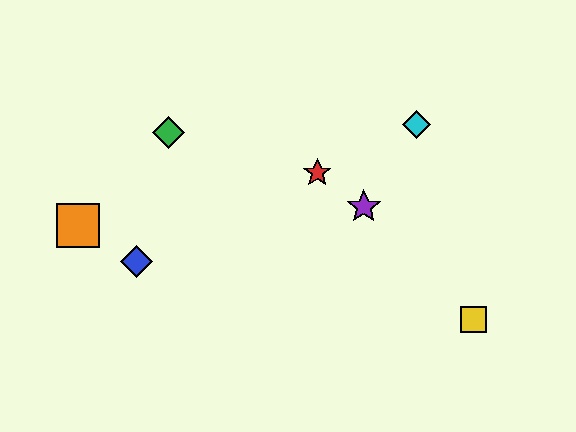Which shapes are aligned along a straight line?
The red star, the blue diamond, the cyan diamond are aligned along a straight line.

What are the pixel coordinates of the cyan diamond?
The cyan diamond is at (416, 124).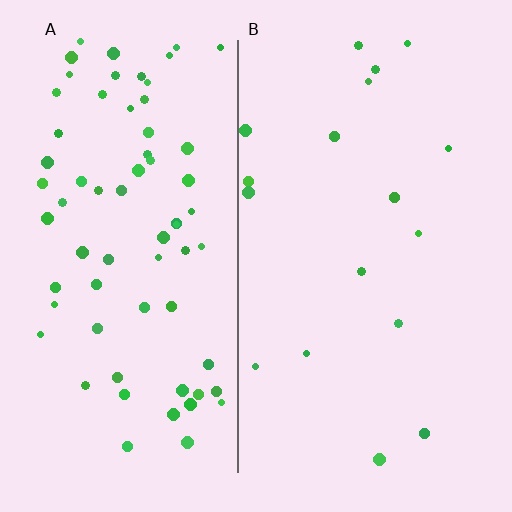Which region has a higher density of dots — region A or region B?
A (the left).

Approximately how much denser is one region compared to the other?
Approximately 3.9× — region A over region B.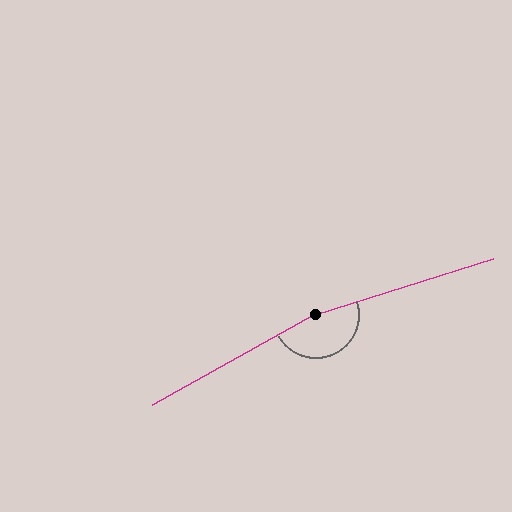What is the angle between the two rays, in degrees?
Approximately 169 degrees.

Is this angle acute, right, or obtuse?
It is obtuse.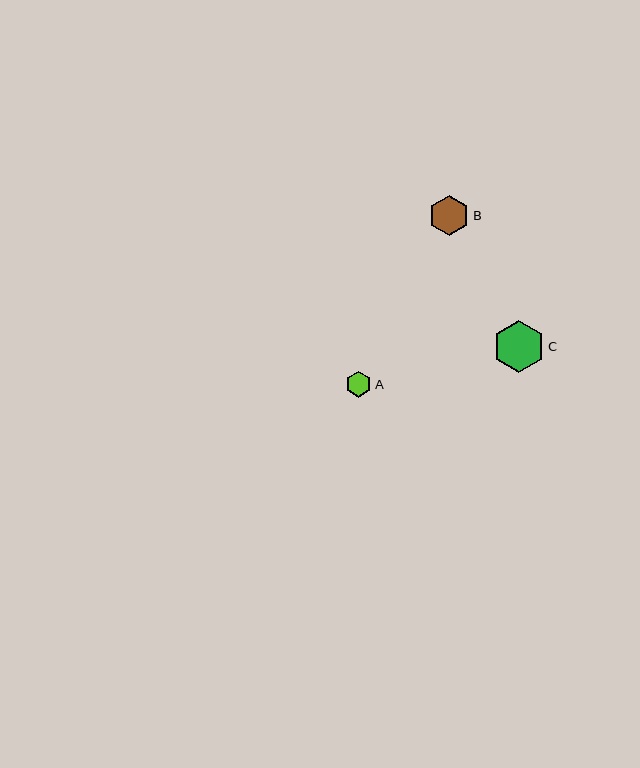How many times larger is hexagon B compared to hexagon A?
Hexagon B is approximately 1.5 times the size of hexagon A.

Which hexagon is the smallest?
Hexagon A is the smallest with a size of approximately 26 pixels.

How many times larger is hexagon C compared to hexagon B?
Hexagon C is approximately 1.3 times the size of hexagon B.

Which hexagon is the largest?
Hexagon C is the largest with a size of approximately 52 pixels.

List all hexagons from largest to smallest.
From largest to smallest: C, B, A.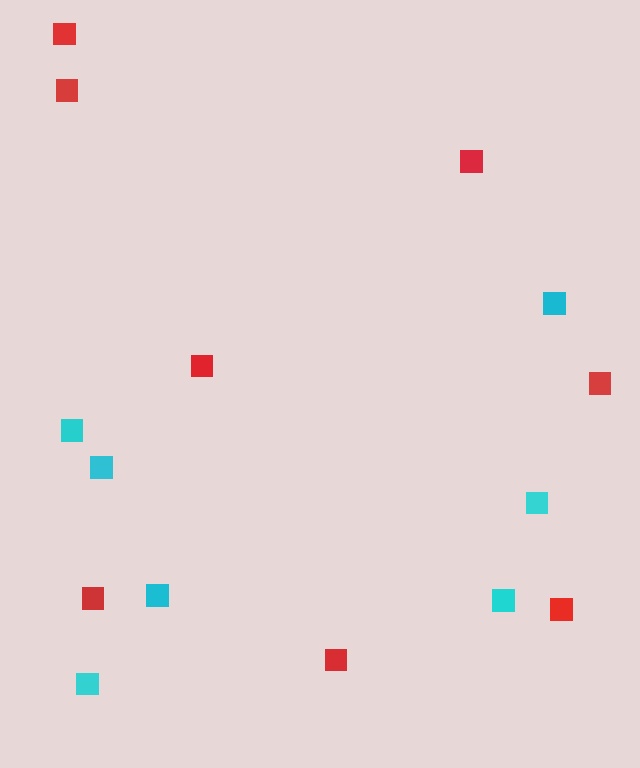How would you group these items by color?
There are 2 groups: one group of red squares (8) and one group of cyan squares (7).